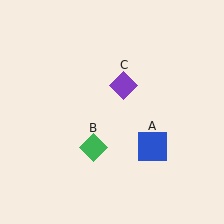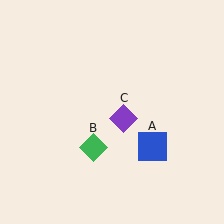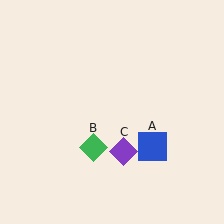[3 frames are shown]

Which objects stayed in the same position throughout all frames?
Blue square (object A) and green diamond (object B) remained stationary.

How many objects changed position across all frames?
1 object changed position: purple diamond (object C).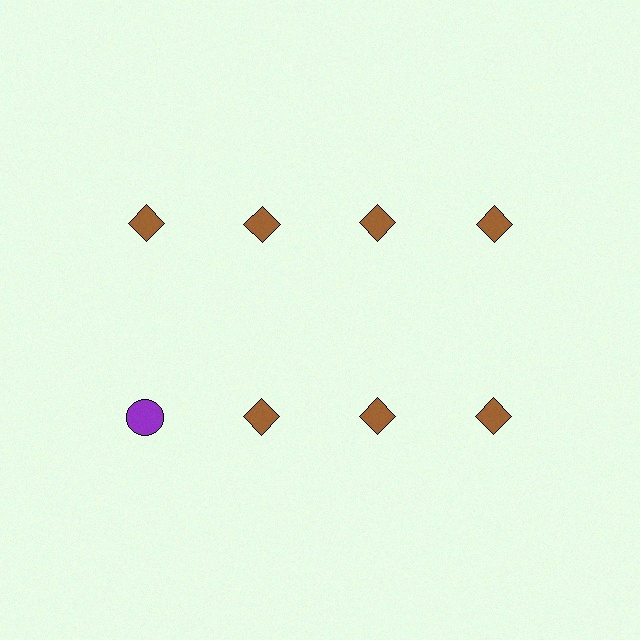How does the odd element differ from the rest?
It differs in both color (purple instead of brown) and shape (circle instead of diamond).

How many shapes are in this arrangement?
There are 8 shapes arranged in a grid pattern.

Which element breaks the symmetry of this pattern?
The purple circle in the second row, leftmost column breaks the symmetry. All other shapes are brown diamonds.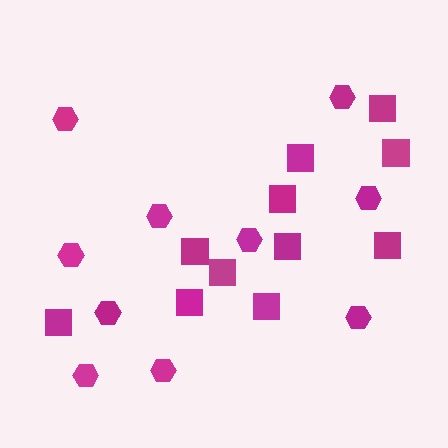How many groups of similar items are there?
There are 2 groups: one group of hexagons (10) and one group of squares (11).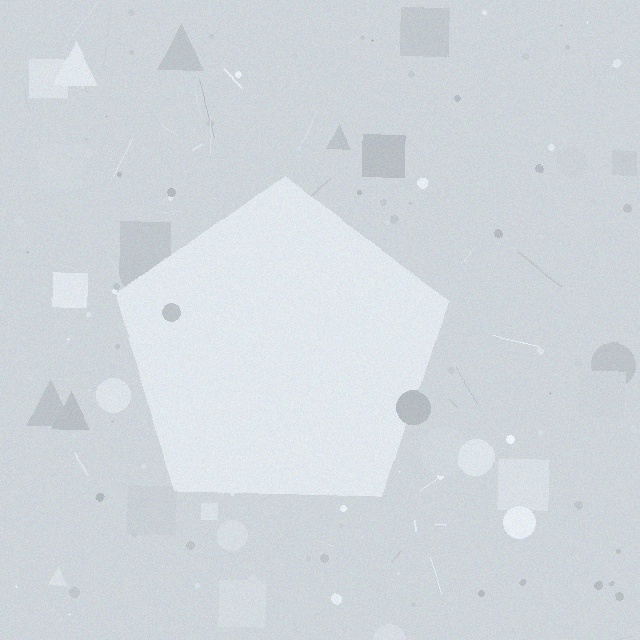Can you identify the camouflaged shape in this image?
The camouflaged shape is a pentagon.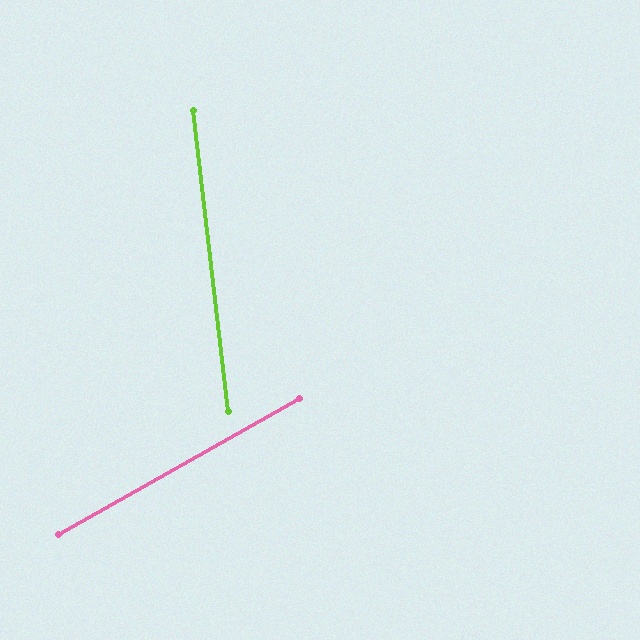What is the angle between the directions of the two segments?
Approximately 67 degrees.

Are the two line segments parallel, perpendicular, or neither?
Neither parallel nor perpendicular — they differ by about 67°.